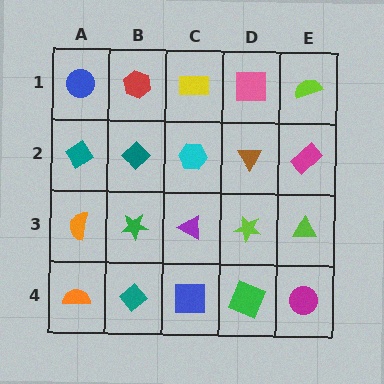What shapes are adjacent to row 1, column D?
A brown triangle (row 2, column D), a yellow rectangle (row 1, column C), a lime semicircle (row 1, column E).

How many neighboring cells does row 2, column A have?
3.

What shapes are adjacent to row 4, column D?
A lime star (row 3, column D), a blue square (row 4, column C), a magenta circle (row 4, column E).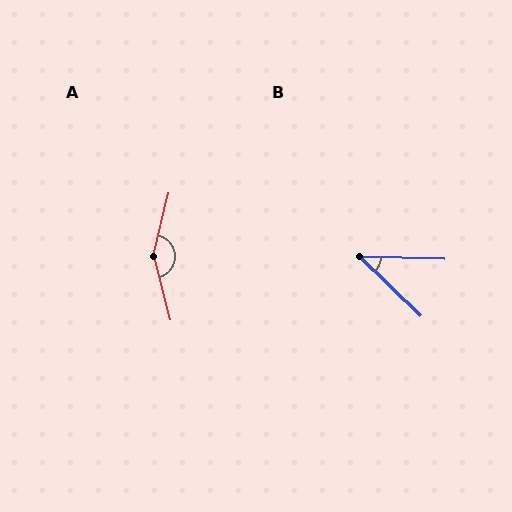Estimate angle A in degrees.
Approximately 152 degrees.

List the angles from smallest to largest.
B (43°), A (152°).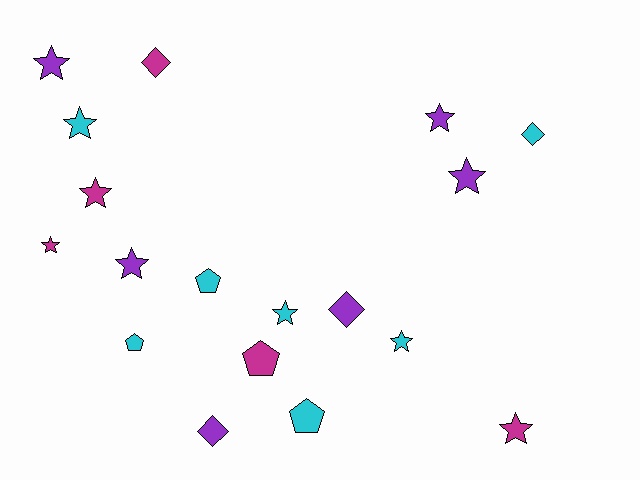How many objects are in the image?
There are 18 objects.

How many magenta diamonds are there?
There is 1 magenta diamond.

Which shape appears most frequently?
Star, with 10 objects.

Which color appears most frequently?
Cyan, with 7 objects.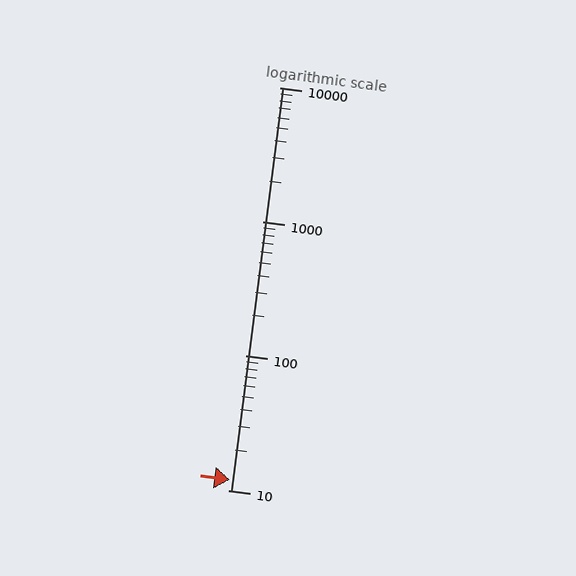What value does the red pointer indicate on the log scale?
The pointer indicates approximately 12.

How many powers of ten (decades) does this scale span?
The scale spans 3 decades, from 10 to 10000.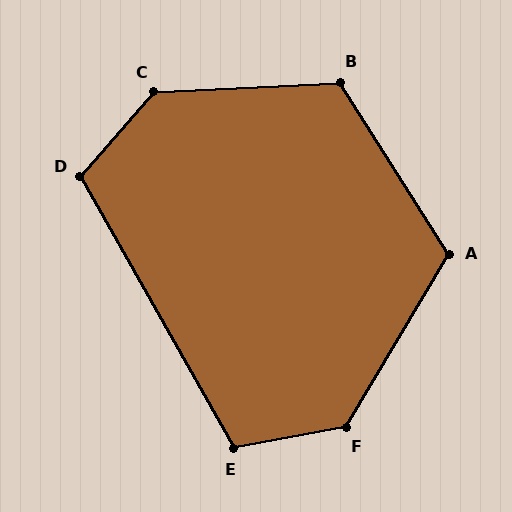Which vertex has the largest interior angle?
C, at approximately 134 degrees.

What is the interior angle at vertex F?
Approximately 131 degrees (obtuse).